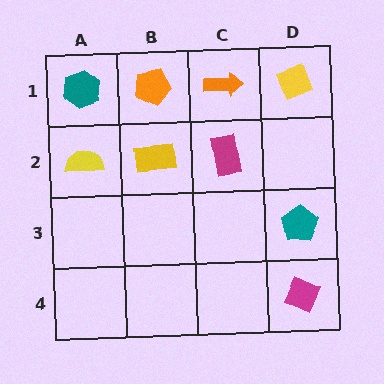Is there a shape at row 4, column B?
No, that cell is empty.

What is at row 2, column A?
A yellow semicircle.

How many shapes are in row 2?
3 shapes.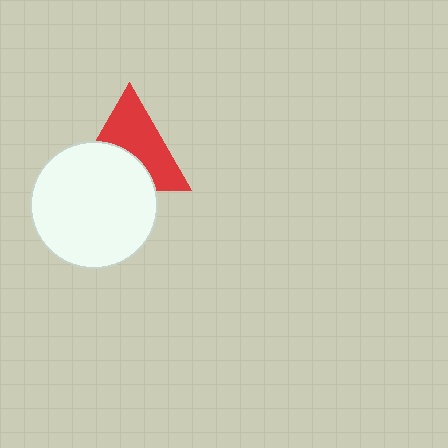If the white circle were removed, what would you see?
You would see the complete red triangle.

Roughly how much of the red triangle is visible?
About half of it is visible (roughly 57%).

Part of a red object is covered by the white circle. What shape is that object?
It is a triangle.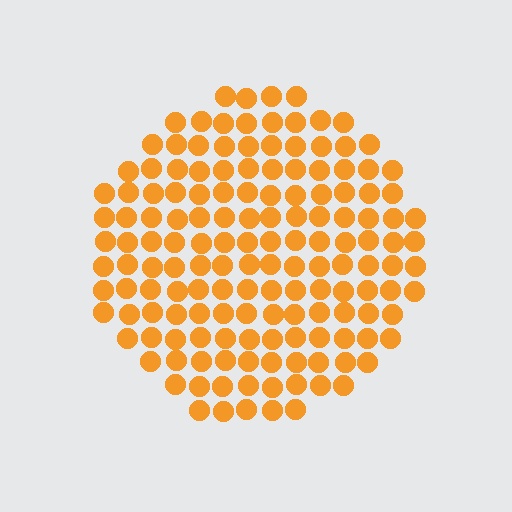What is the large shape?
The large shape is a circle.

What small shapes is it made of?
It is made of small circles.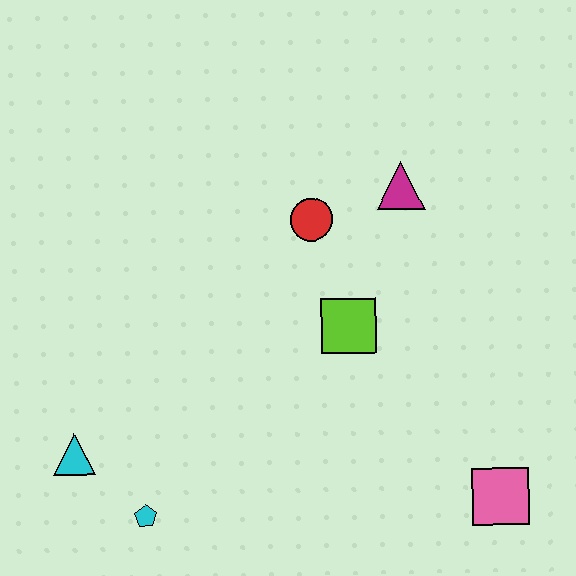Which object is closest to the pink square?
The lime square is closest to the pink square.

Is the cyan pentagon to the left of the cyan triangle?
No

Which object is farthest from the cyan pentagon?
The magenta triangle is farthest from the cyan pentagon.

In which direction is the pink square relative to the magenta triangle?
The pink square is below the magenta triangle.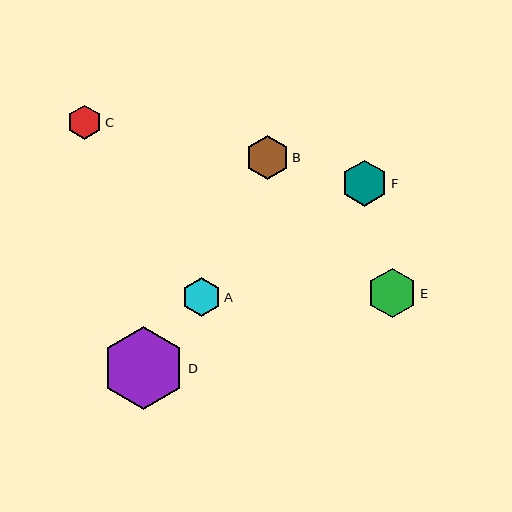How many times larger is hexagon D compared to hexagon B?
Hexagon D is approximately 1.9 times the size of hexagon B.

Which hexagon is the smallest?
Hexagon C is the smallest with a size of approximately 34 pixels.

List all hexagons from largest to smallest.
From largest to smallest: D, E, F, B, A, C.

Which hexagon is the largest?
Hexagon D is the largest with a size of approximately 83 pixels.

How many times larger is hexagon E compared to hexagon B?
Hexagon E is approximately 1.1 times the size of hexagon B.